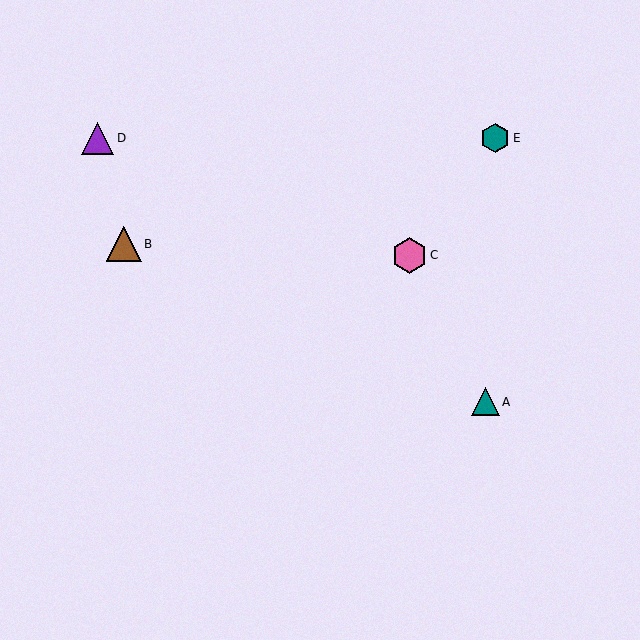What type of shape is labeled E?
Shape E is a teal hexagon.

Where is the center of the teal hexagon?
The center of the teal hexagon is at (495, 138).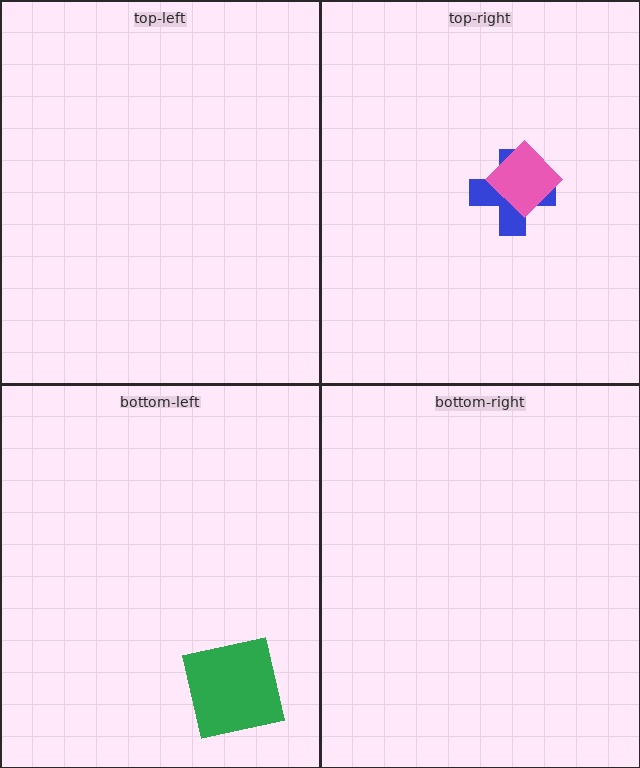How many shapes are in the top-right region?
2.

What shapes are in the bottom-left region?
The green square.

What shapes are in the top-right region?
The blue cross, the pink diamond.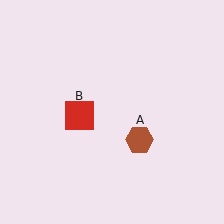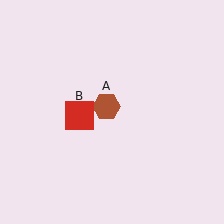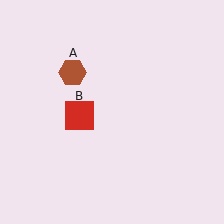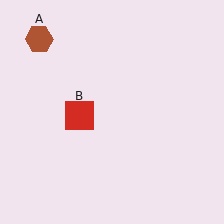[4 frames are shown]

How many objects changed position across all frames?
1 object changed position: brown hexagon (object A).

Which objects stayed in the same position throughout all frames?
Red square (object B) remained stationary.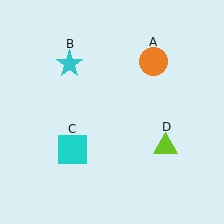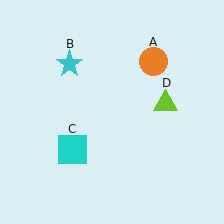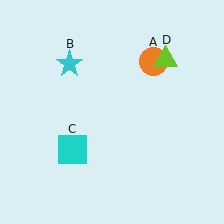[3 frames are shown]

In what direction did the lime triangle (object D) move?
The lime triangle (object D) moved up.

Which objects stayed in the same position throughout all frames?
Orange circle (object A) and cyan star (object B) and cyan square (object C) remained stationary.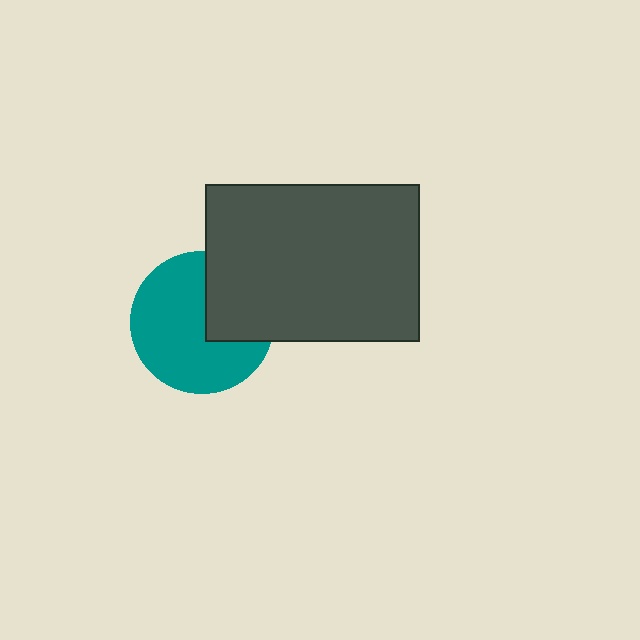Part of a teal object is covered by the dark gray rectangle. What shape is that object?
It is a circle.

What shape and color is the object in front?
The object in front is a dark gray rectangle.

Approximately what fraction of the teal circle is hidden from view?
Roughly 31% of the teal circle is hidden behind the dark gray rectangle.